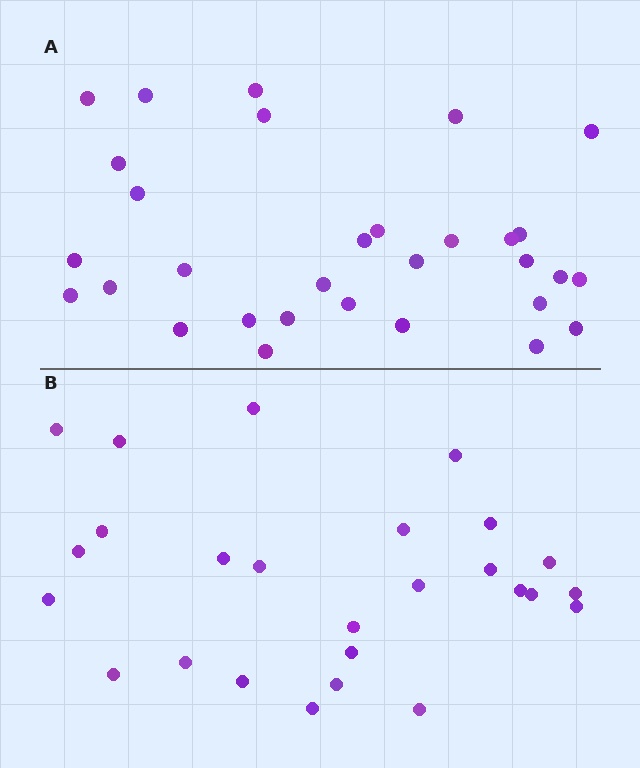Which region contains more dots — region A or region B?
Region A (the top region) has more dots.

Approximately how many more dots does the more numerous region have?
Region A has about 5 more dots than region B.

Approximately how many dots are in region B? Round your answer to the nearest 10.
About 30 dots. (The exact count is 26, which rounds to 30.)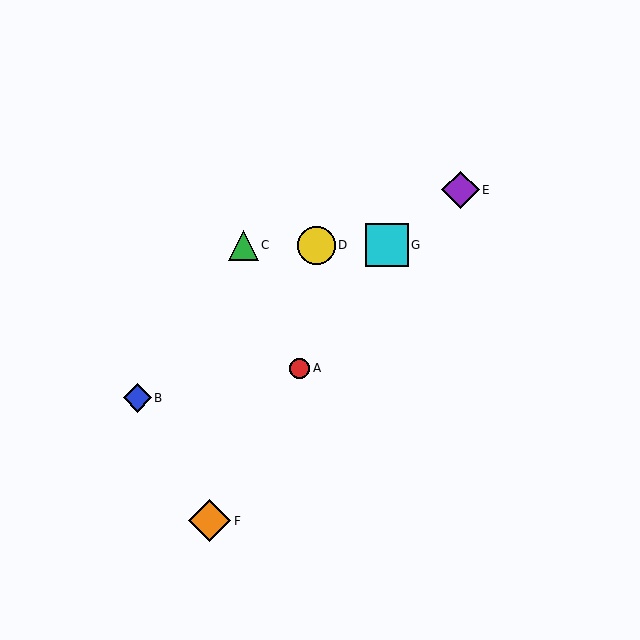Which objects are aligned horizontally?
Objects C, D, G are aligned horizontally.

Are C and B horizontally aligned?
No, C is at y≈245 and B is at y≈398.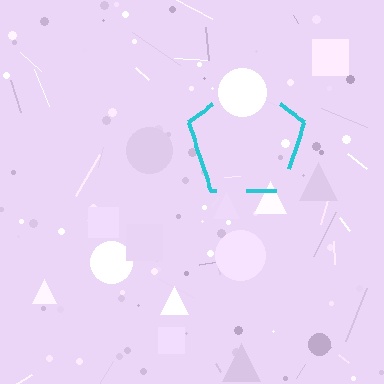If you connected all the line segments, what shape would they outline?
They would outline a pentagon.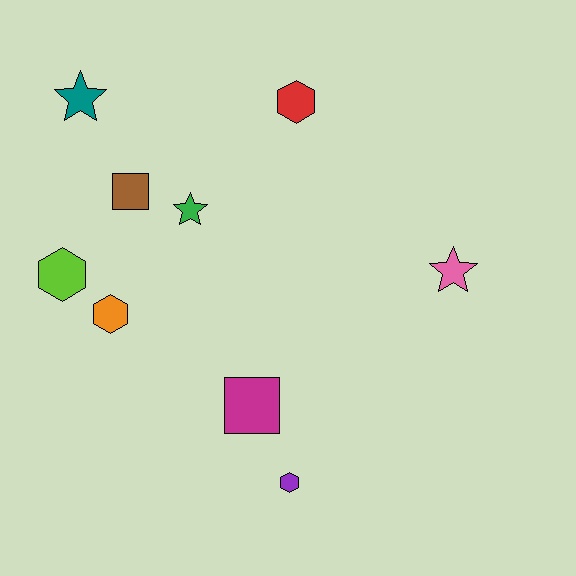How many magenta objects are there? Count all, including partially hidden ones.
There is 1 magenta object.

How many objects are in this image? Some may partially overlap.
There are 9 objects.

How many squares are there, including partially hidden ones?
There are 2 squares.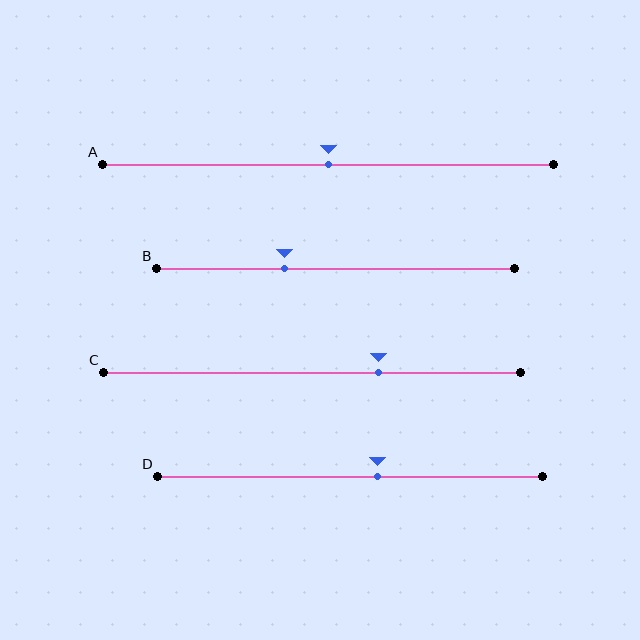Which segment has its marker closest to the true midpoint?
Segment A has its marker closest to the true midpoint.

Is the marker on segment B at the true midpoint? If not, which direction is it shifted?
No, the marker on segment B is shifted to the left by about 14% of the segment length.